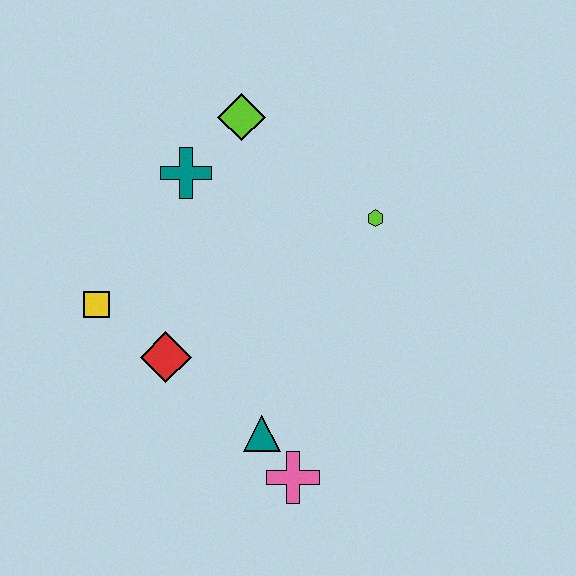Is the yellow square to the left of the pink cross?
Yes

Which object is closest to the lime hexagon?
The lime diamond is closest to the lime hexagon.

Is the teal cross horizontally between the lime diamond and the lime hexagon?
No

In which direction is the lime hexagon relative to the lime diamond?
The lime hexagon is to the right of the lime diamond.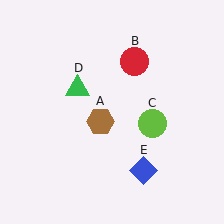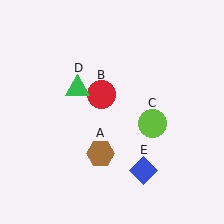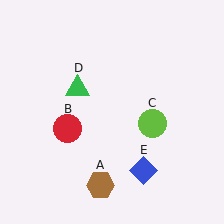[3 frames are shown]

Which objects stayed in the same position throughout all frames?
Lime circle (object C) and green triangle (object D) and blue diamond (object E) remained stationary.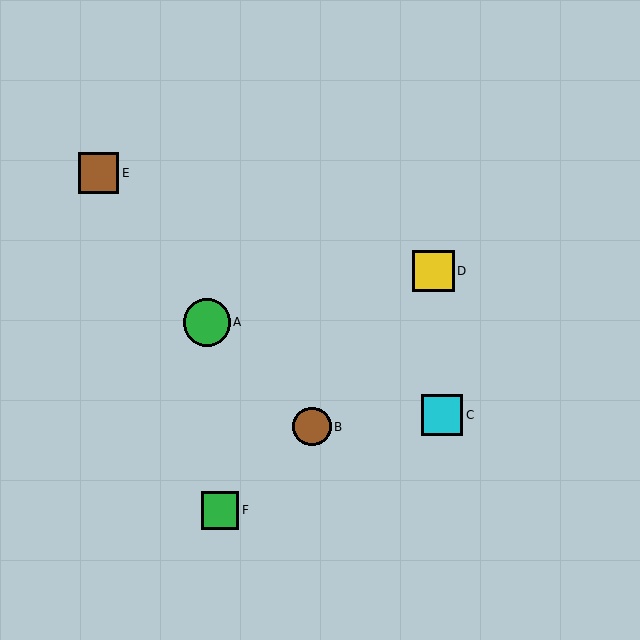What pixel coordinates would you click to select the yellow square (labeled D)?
Click at (433, 271) to select the yellow square D.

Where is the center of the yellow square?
The center of the yellow square is at (433, 271).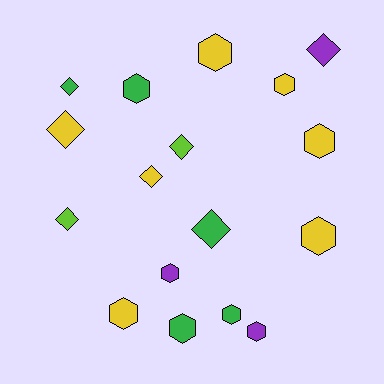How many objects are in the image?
There are 17 objects.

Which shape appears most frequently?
Hexagon, with 10 objects.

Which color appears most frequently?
Yellow, with 7 objects.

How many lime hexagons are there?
There are no lime hexagons.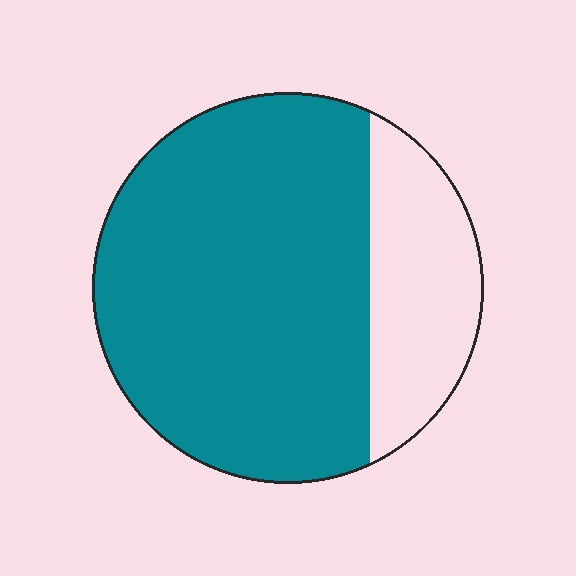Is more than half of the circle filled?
Yes.